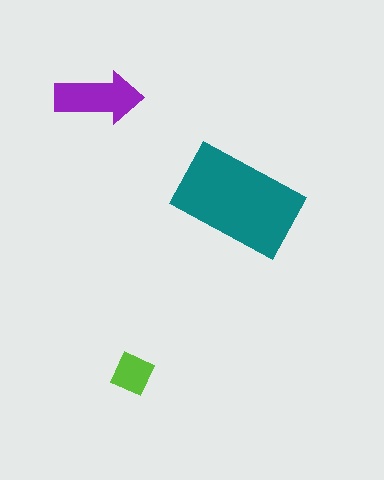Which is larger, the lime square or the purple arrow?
The purple arrow.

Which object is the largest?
The teal rectangle.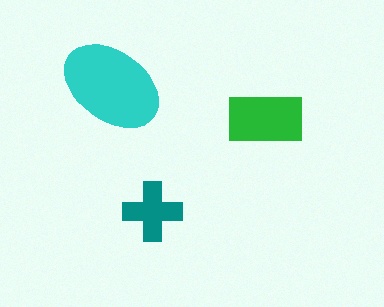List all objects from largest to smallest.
The cyan ellipse, the green rectangle, the teal cross.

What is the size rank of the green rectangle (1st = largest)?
2nd.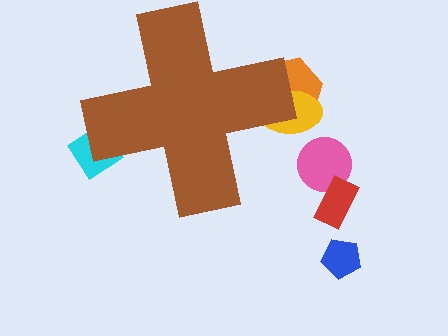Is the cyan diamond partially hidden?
Yes, the cyan diamond is partially hidden behind the brown cross.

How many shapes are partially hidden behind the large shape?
3 shapes are partially hidden.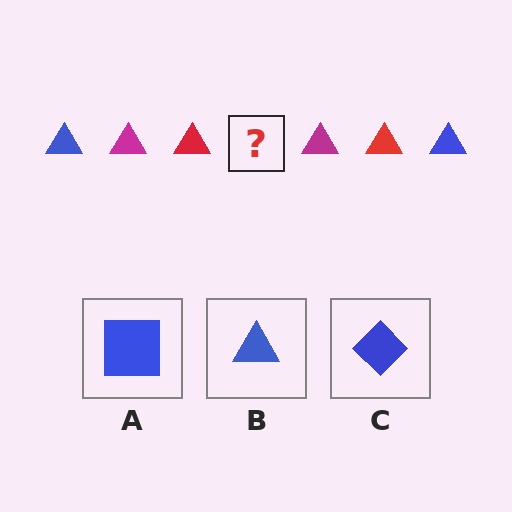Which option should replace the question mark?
Option B.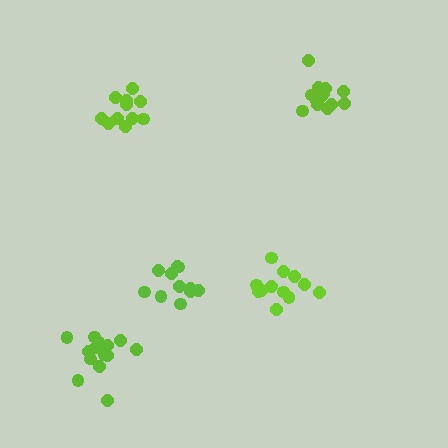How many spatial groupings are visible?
There are 5 spatial groupings.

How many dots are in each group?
Group 1: 11 dots, Group 2: 11 dots, Group 3: 12 dots, Group 4: 14 dots, Group 5: 13 dots (61 total).